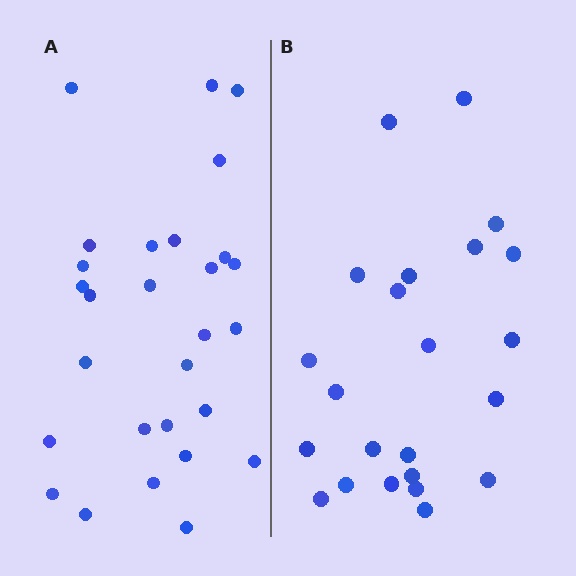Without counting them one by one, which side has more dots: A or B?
Region A (the left region) has more dots.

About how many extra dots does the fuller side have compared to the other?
Region A has about 5 more dots than region B.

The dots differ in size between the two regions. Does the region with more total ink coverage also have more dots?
No. Region B has more total ink coverage because its dots are larger, but region A actually contains more individual dots. Total area can be misleading — the number of items is what matters here.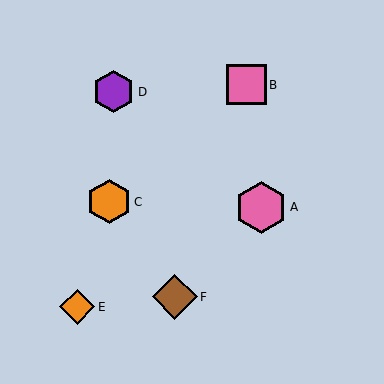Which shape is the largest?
The pink hexagon (labeled A) is the largest.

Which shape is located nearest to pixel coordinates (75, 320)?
The orange diamond (labeled E) at (77, 307) is nearest to that location.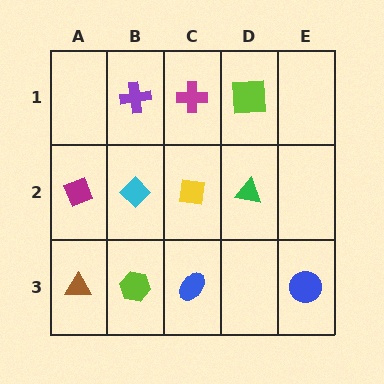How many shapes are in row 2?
4 shapes.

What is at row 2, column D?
A green triangle.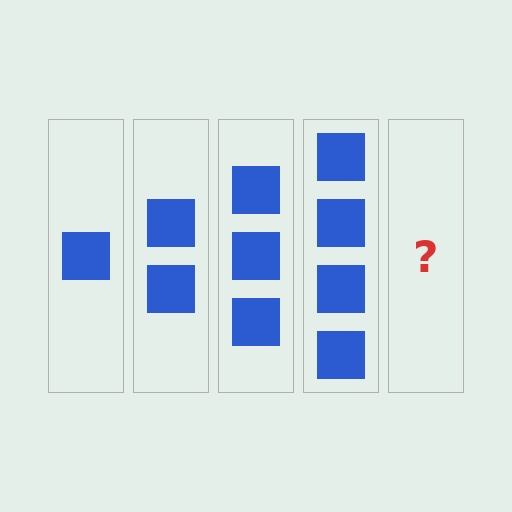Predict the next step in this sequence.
The next step is 5 squares.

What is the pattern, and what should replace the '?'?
The pattern is that each step adds one more square. The '?' should be 5 squares.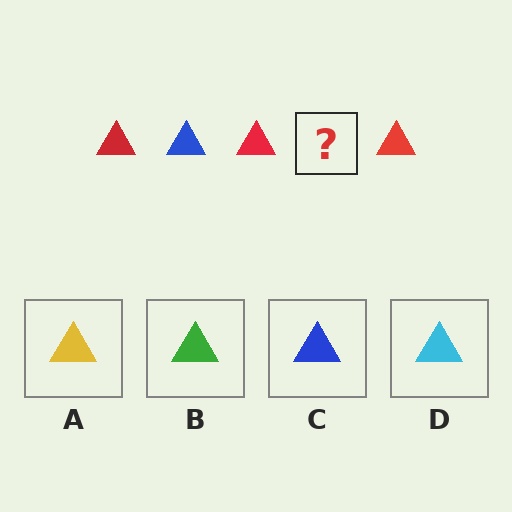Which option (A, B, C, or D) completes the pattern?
C.